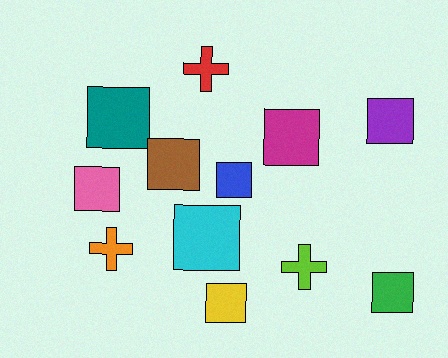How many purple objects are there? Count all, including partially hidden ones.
There is 1 purple object.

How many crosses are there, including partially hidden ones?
There are 3 crosses.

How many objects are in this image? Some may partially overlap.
There are 12 objects.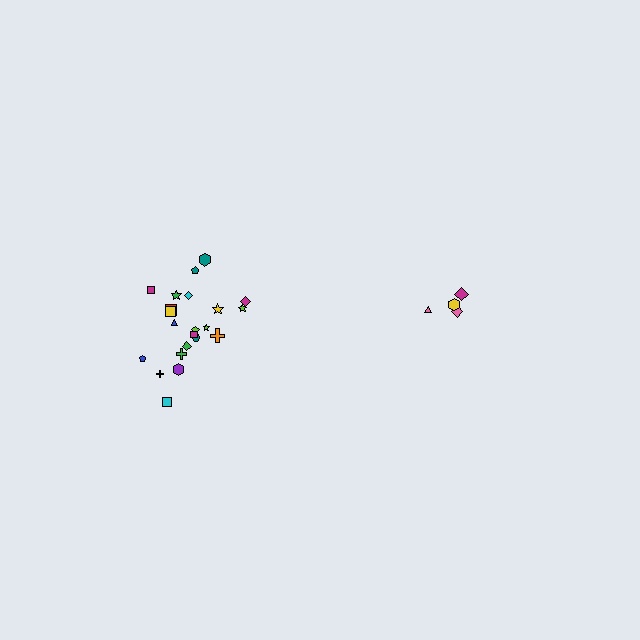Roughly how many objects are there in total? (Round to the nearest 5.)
Roughly 25 objects in total.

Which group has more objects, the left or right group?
The left group.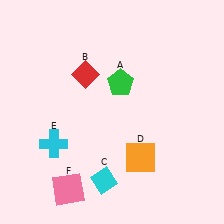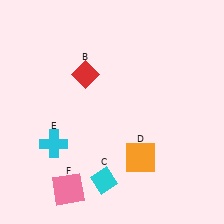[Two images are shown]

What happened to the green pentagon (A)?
The green pentagon (A) was removed in Image 2. It was in the top-right area of Image 1.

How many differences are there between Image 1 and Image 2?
There is 1 difference between the two images.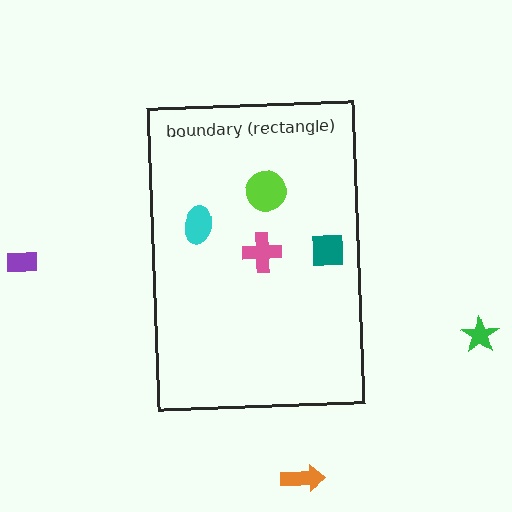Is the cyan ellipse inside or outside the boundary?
Inside.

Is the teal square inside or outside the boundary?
Inside.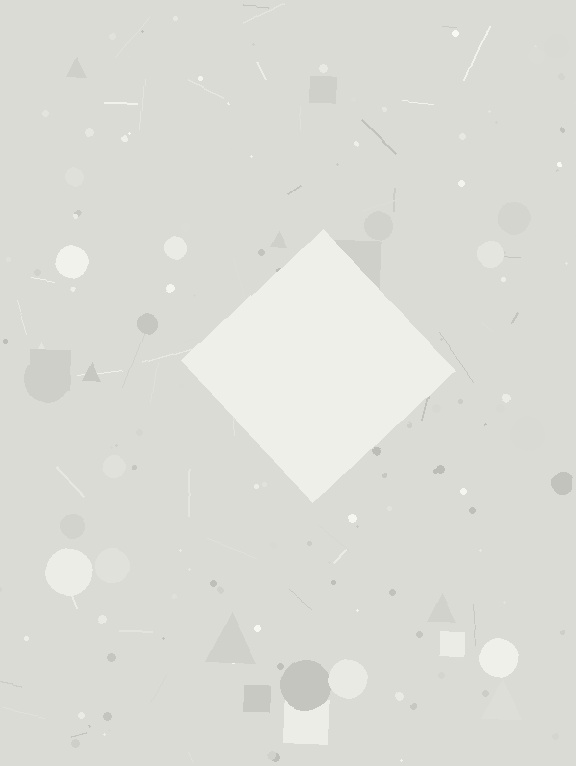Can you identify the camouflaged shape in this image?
The camouflaged shape is a diamond.